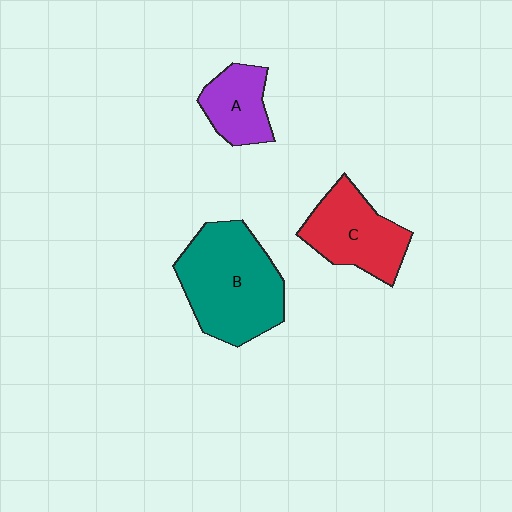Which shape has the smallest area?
Shape A (purple).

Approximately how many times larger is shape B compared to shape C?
Approximately 1.5 times.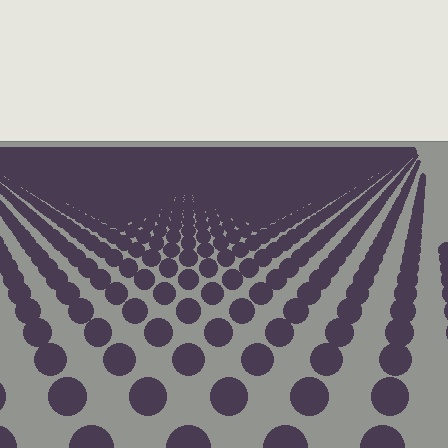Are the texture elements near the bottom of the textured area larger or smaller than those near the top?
Larger. Near the bottom, elements are closer to the viewer and appear at a bigger on-screen size.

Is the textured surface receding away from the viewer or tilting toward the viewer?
The surface is receding away from the viewer. Texture elements get smaller and denser toward the top.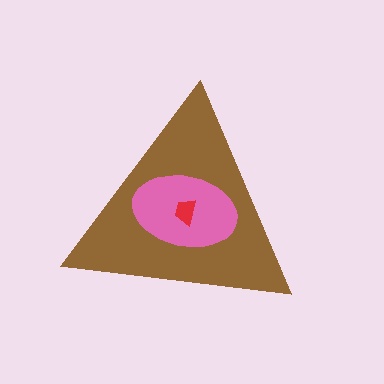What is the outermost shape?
The brown triangle.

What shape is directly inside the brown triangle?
The pink ellipse.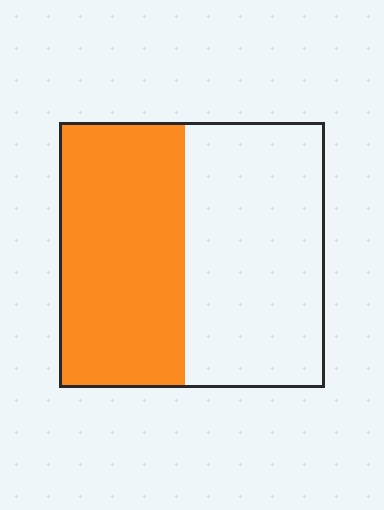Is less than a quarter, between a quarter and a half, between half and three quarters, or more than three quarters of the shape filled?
Between a quarter and a half.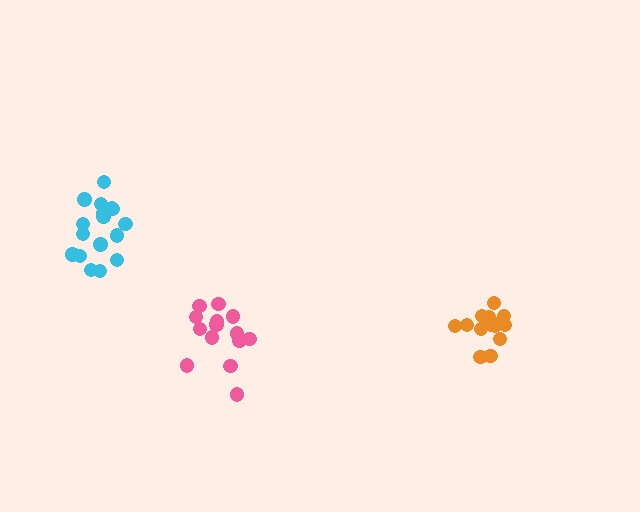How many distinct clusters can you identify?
There are 3 distinct clusters.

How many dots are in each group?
Group 1: 14 dots, Group 2: 14 dots, Group 3: 18 dots (46 total).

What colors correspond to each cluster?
The clusters are colored: pink, orange, cyan.